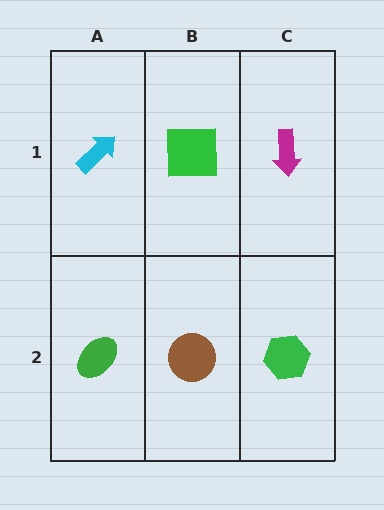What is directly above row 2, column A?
A cyan arrow.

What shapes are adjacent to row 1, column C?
A green hexagon (row 2, column C), a green square (row 1, column B).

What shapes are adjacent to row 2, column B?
A green square (row 1, column B), a green ellipse (row 2, column A), a green hexagon (row 2, column C).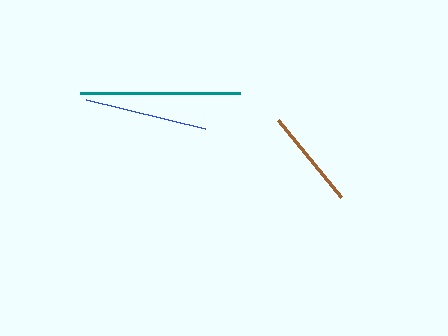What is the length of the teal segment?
The teal segment is approximately 159 pixels long.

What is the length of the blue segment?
The blue segment is approximately 122 pixels long.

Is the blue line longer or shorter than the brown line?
The blue line is longer than the brown line.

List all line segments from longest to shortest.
From longest to shortest: teal, blue, brown.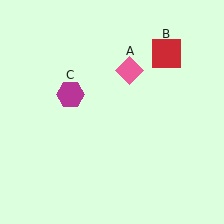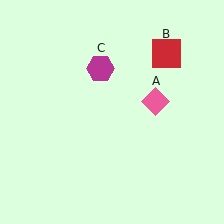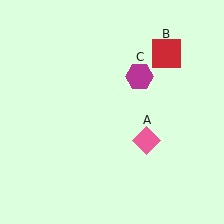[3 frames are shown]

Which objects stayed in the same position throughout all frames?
Red square (object B) remained stationary.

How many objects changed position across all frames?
2 objects changed position: pink diamond (object A), magenta hexagon (object C).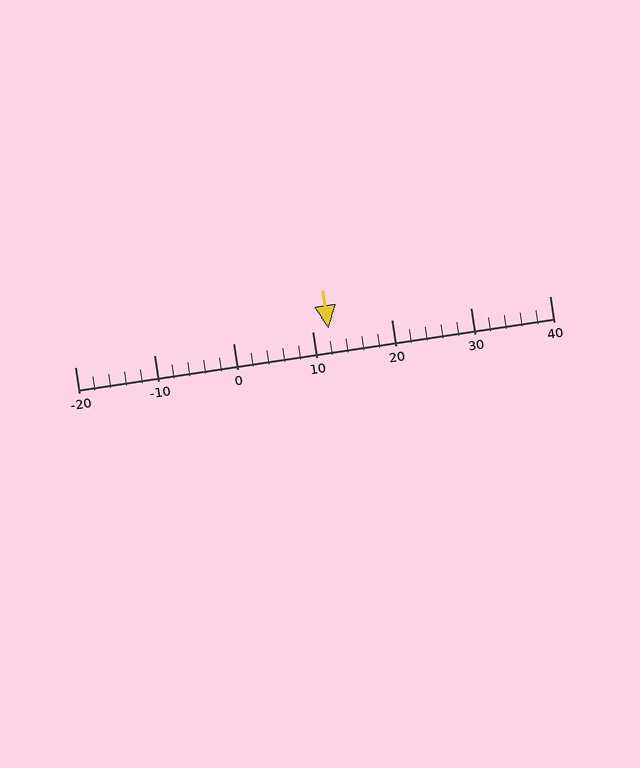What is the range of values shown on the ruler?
The ruler shows values from -20 to 40.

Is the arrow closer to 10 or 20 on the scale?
The arrow is closer to 10.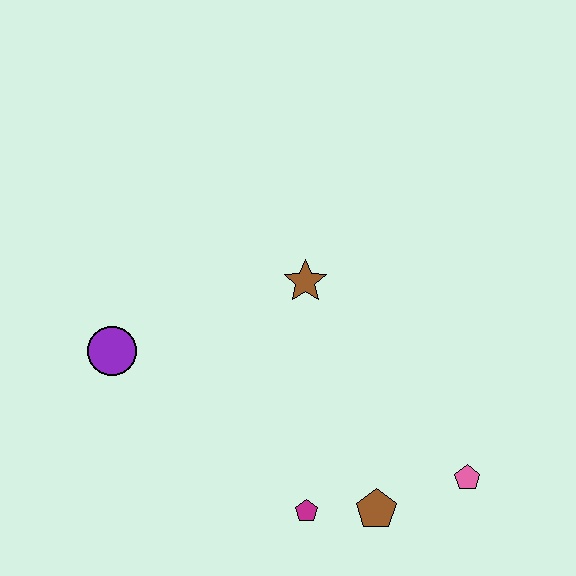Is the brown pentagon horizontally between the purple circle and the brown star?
No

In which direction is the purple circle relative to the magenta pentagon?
The purple circle is to the left of the magenta pentagon.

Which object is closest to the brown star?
The purple circle is closest to the brown star.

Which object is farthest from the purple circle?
The pink pentagon is farthest from the purple circle.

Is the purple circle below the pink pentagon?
No